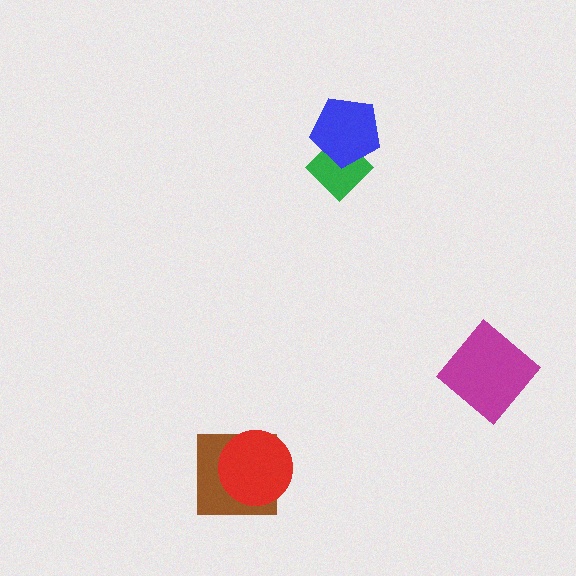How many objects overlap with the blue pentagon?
1 object overlaps with the blue pentagon.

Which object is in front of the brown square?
The red circle is in front of the brown square.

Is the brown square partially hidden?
Yes, it is partially covered by another shape.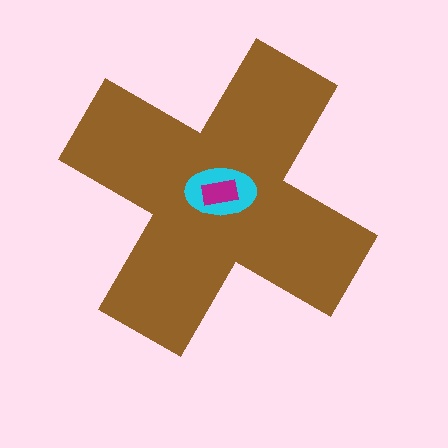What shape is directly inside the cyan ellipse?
The magenta rectangle.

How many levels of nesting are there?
3.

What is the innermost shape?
The magenta rectangle.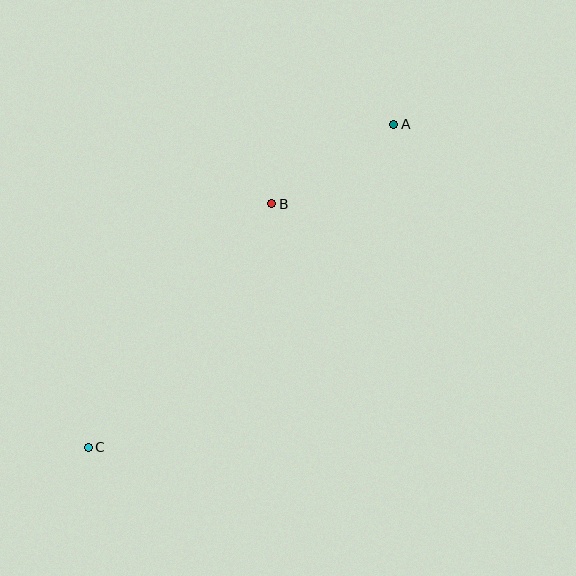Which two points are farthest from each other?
Points A and C are farthest from each other.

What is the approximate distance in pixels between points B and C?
The distance between B and C is approximately 305 pixels.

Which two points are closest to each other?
Points A and B are closest to each other.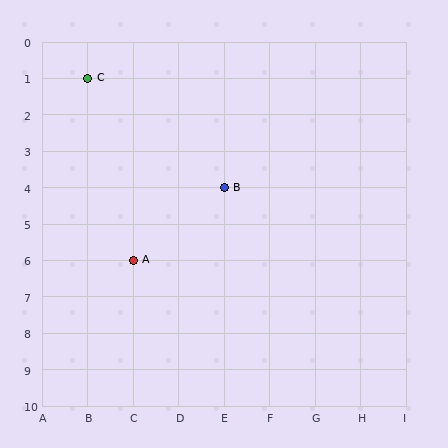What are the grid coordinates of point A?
Point A is at grid coordinates (C, 6).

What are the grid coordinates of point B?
Point B is at grid coordinates (E, 4).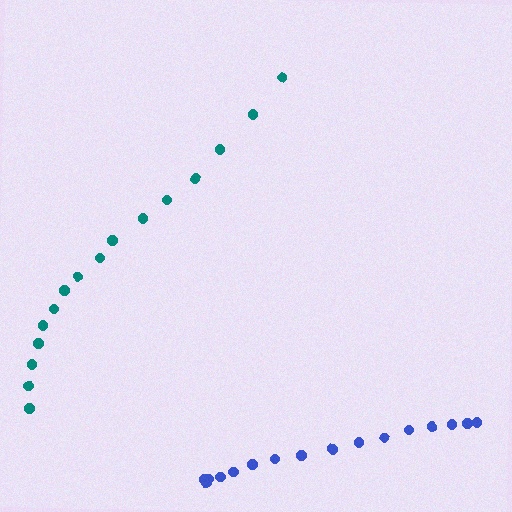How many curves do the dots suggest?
There are 2 distinct paths.